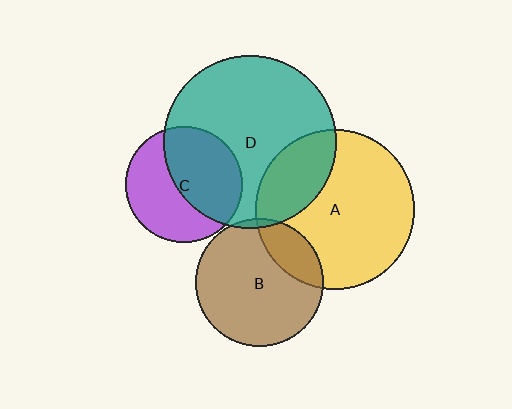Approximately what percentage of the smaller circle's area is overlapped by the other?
Approximately 50%.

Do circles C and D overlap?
Yes.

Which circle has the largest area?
Circle D (teal).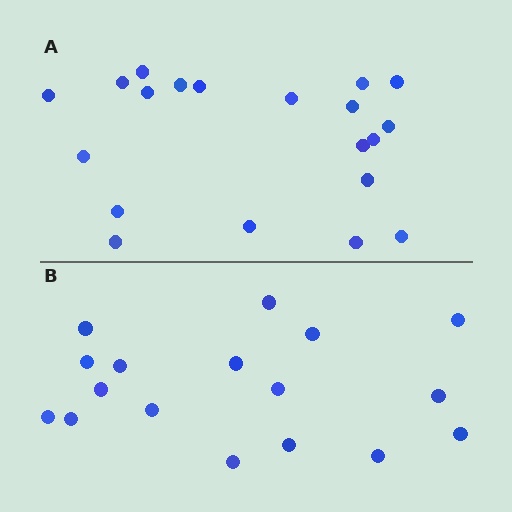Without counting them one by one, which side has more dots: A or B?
Region A (the top region) has more dots.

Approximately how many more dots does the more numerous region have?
Region A has just a few more — roughly 2 or 3 more dots than region B.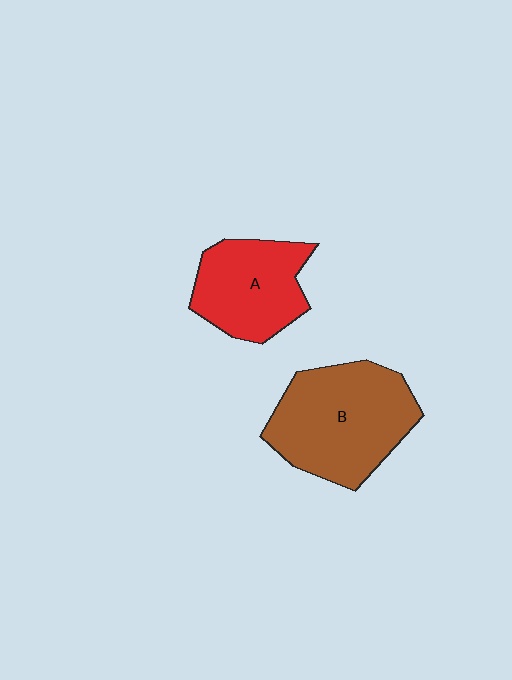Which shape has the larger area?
Shape B (brown).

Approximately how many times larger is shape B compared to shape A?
Approximately 1.4 times.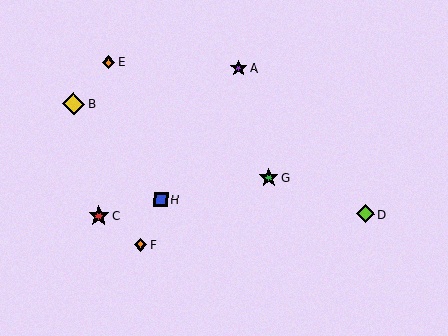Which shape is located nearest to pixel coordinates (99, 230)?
The red star (labeled C) at (99, 216) is nearest to that location.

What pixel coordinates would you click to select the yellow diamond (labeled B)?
Click at (74, 104) to select the yellow diamond B.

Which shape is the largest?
The yellow diamond (labeled B) is the largest.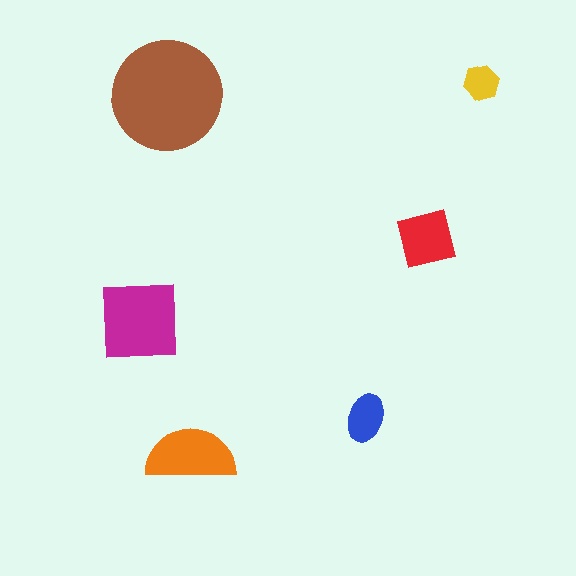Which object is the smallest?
The yellow hexagon.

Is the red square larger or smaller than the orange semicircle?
Smaller.